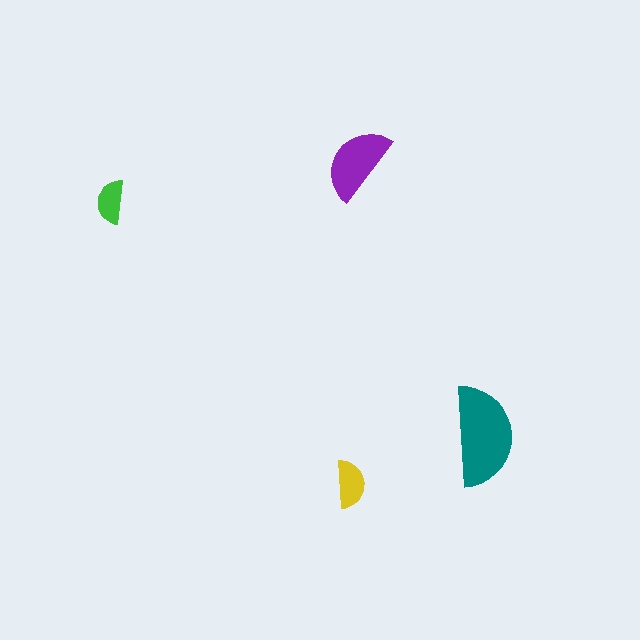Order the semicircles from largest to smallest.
the teal one, the purple one, the yellow one, the green one.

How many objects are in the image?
There are 4 objects in the image.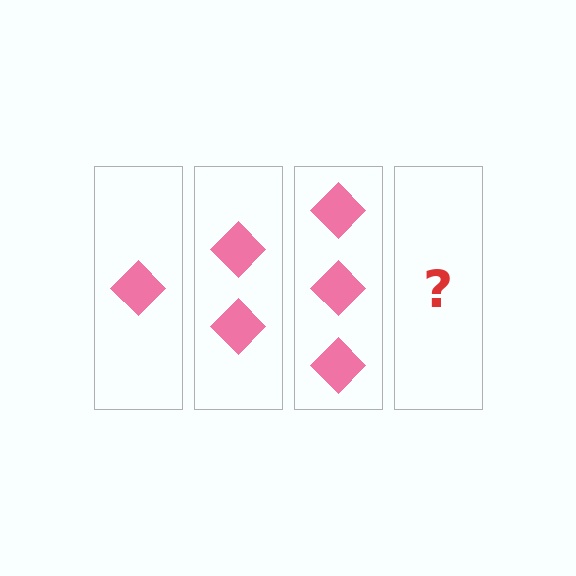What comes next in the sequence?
The next element should be 4 diamonds.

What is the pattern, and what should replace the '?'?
The pattern is that each step adds one more diamond. The '?' should be 4 diamonds.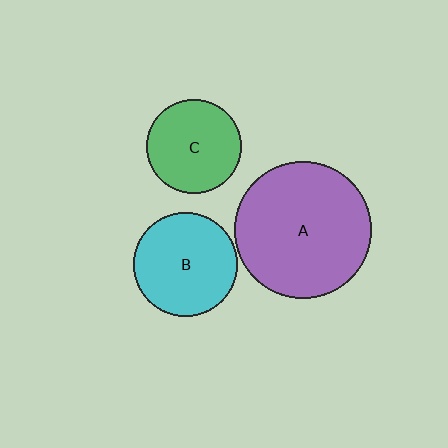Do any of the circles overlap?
No, none of the circles overlap.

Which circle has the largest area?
Circle A (purple).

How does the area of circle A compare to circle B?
Approximately 1.8 times.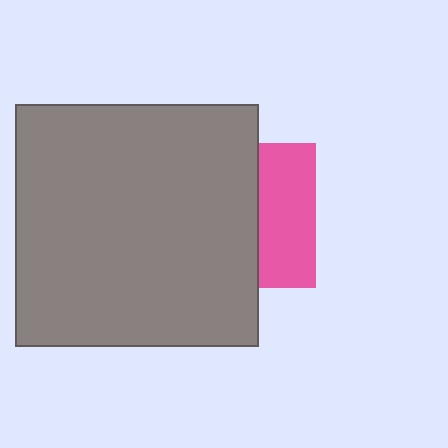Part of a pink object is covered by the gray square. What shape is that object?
It is a square.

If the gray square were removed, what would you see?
You would see the complete pink square.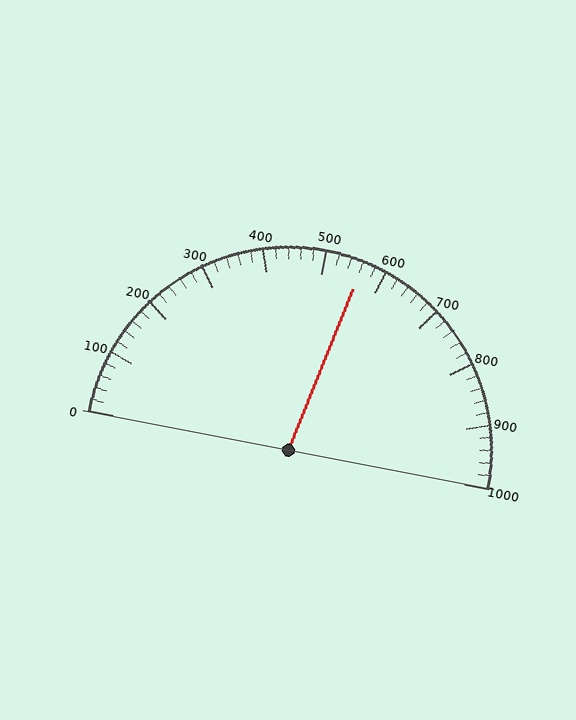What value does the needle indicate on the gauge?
The needle indicates approximately 560.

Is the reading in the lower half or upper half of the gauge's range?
The reading is in the upper half of the range (0 to 1000).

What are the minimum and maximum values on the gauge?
The gauge ranges from 0 to 1000.